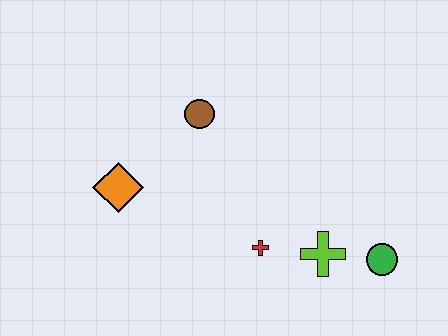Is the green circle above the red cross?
No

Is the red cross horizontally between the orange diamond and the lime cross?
Yes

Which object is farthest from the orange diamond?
The green circle is farthest from the orange diamond.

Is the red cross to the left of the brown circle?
No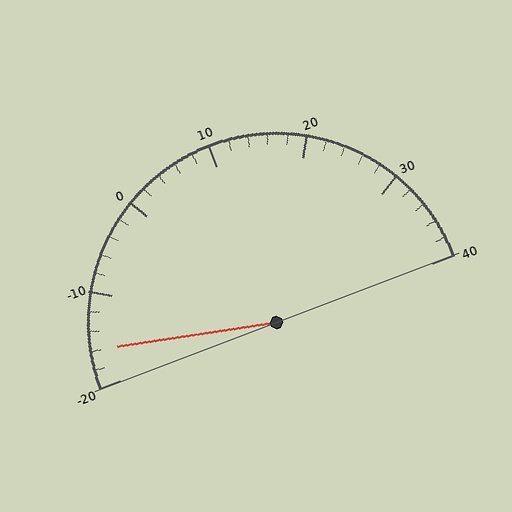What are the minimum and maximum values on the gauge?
The gauge ranges from -20 to 40.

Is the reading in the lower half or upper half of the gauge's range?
The reading is in the lower half of the range (-20 to 40).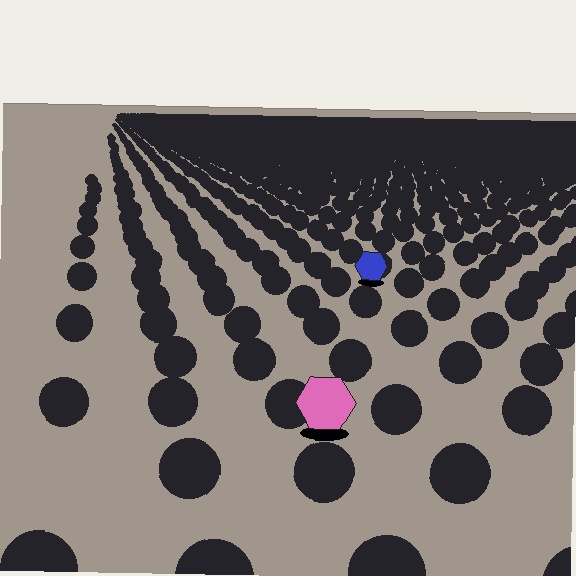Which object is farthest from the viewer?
The blue hexagon is farthest from the viewer. It appears smaller and the ground texture around it is denser.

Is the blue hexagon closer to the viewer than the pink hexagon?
No. The pink hexagon is closer — you can tell from the texture gradient: the ground texture is coarser near it.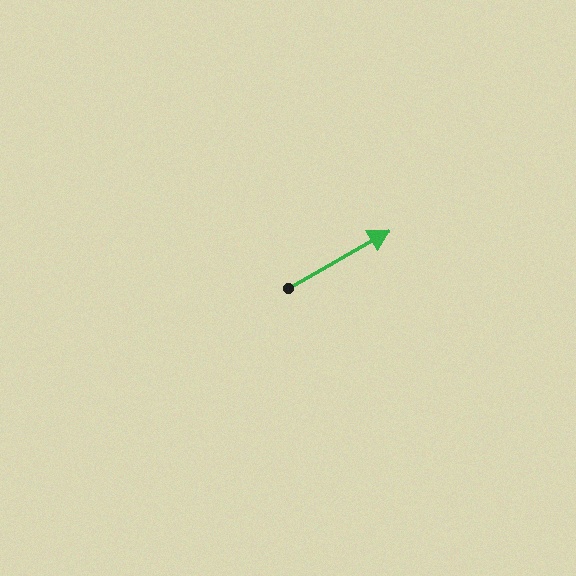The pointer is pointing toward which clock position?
Roughly 2 o'clock.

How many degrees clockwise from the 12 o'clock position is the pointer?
Approximately 61 degrees.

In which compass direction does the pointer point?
Northeast.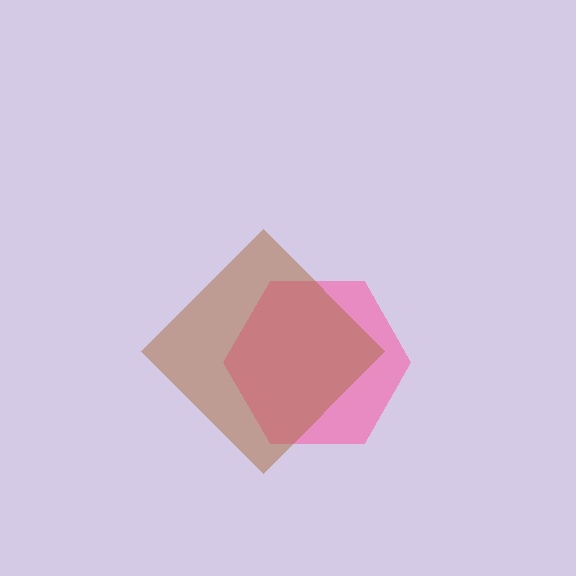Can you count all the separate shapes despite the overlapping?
Yes, there are 2 separate shapes.